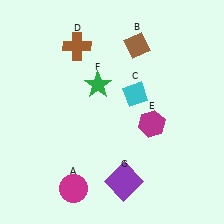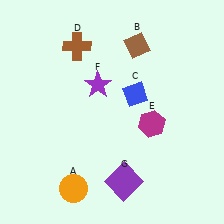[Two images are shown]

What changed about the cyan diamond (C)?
In Image 1, C is cyan. In Image 2, it changed to blue.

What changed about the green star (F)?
In Image 1, F is green. In Image 2, it changed to purple.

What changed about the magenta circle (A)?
In Image 1, A is magenta. In Image 2, it changed to orange.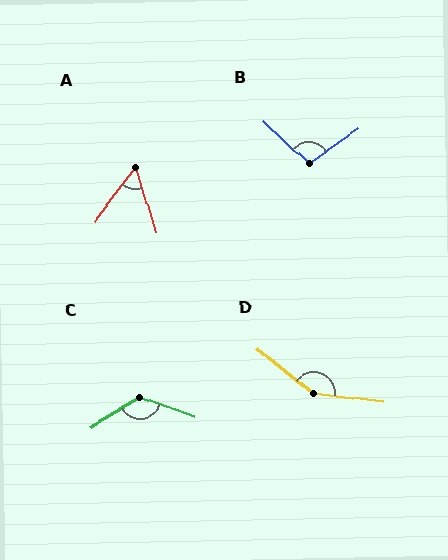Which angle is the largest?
D, at approximately 148 degrees.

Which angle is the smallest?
A, at approximately 53 degrees.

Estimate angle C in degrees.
Approximately 128 degrees.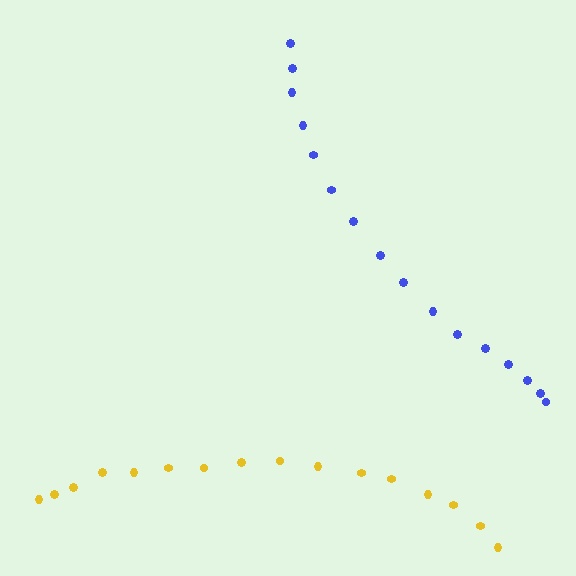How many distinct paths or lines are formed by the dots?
There are 2 distinct paths.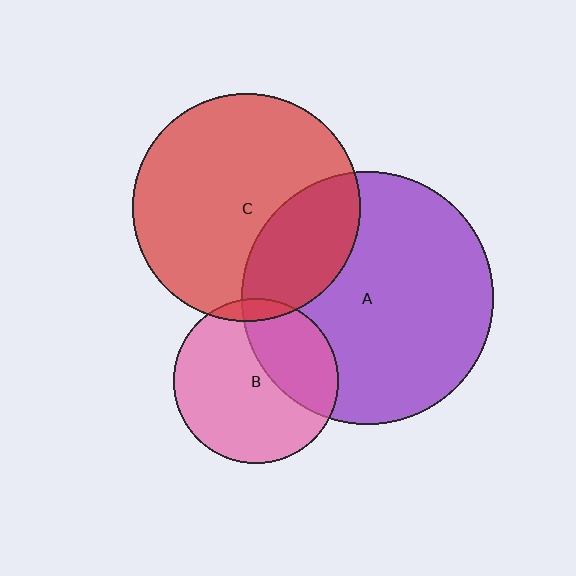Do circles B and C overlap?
Yes.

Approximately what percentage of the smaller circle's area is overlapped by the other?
Approximately 5%.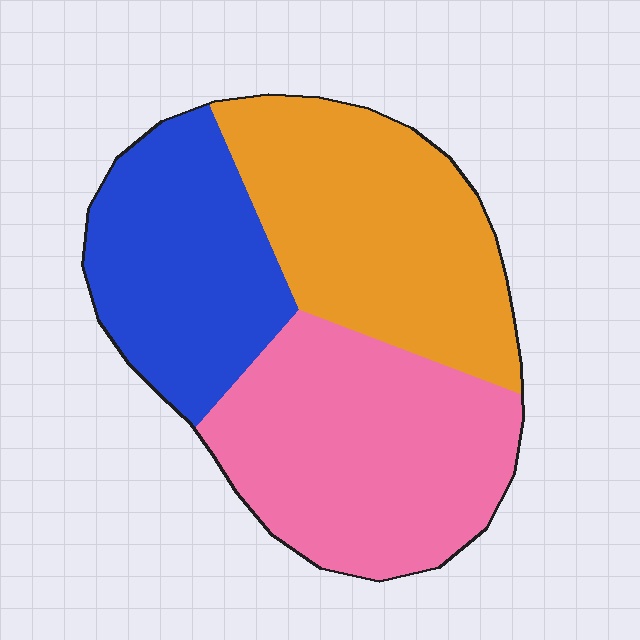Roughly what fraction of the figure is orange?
Orange takes up about one third (1/3) of the figure.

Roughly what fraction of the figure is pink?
Pink takes up between a third and a half of the figure.